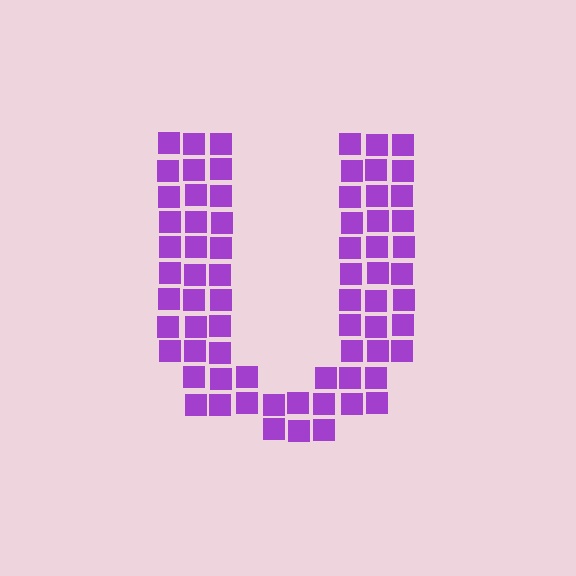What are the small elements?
The small elements are squares.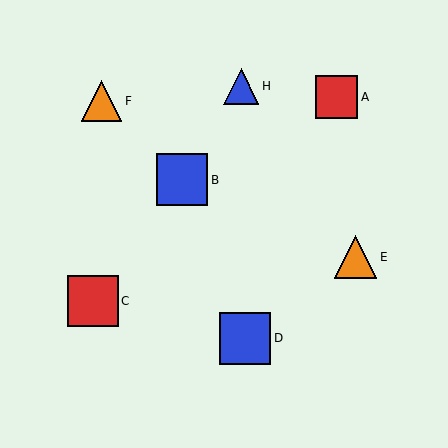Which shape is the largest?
The blue square (labeled D) is the largest.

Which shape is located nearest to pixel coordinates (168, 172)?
The blue square (labeled B) at (182, 180) is nearest to that location.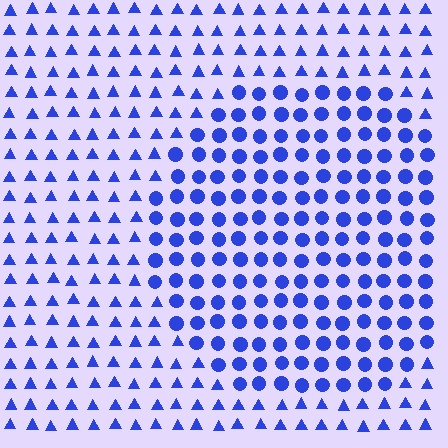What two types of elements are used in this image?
The image uses circles inside the circle region and triangles outside it.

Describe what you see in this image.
The image is filled with small blue elements arranged in a uniform grid. A circle-shaped region contains circles, while the surrounding area contains triangles. The boundary is defined purely by the change in element shape.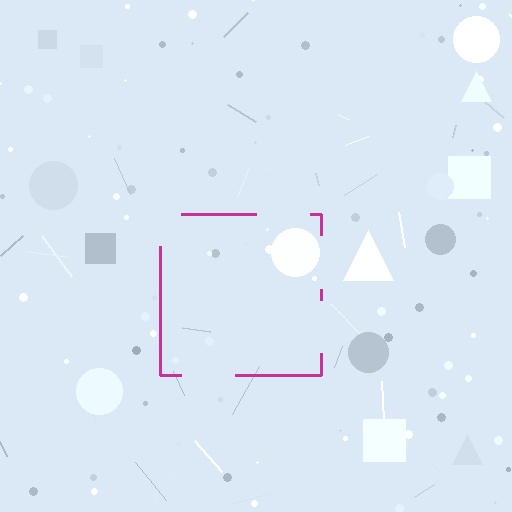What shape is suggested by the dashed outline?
The dashed outline suggests a square.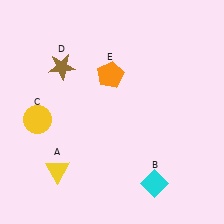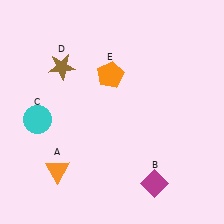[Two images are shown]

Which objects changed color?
A changed from yellow to orange. B changed from cyan to magenta. C changed from yellow to cyan.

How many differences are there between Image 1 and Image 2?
There are 3 differences between the two images.